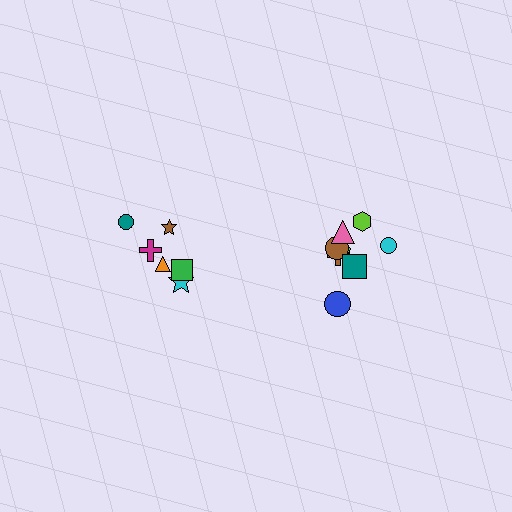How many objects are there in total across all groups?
There are 14 objects.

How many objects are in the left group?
There are 6 objects.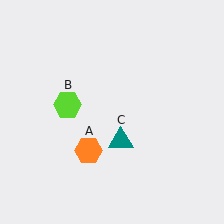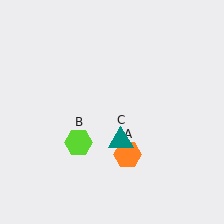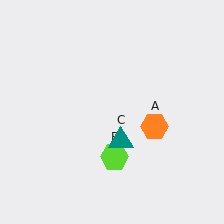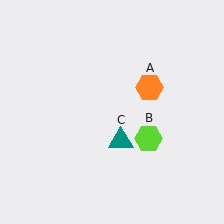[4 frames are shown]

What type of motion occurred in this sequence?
The orange hexagon (object A), lime hexagon (object B) rotated counterclockwise around the center of the scene.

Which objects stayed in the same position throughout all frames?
Teal triangle (object C) remained stationary.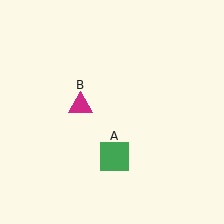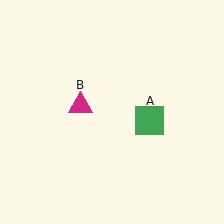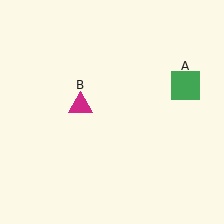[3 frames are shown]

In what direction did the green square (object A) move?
The green square (object A) moved up and to the right.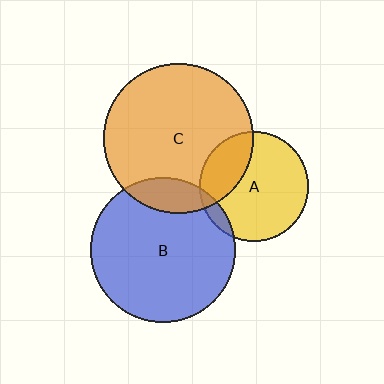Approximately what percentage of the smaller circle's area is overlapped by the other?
Approximately 25%.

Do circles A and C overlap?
Yes.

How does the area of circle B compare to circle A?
Approximately 1.8 times.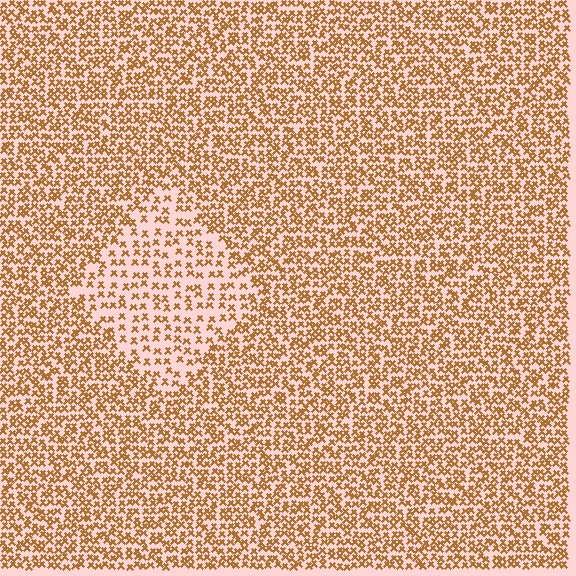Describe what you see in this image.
The image contains small brown elements arranged at two different densities. A diamond-shaped region is visible where the elements are less densely packed than the surrounding area.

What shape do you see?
I see a diamond.